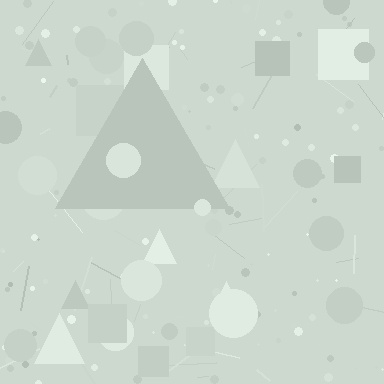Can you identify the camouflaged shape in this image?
The camouflaged shape is a triangle.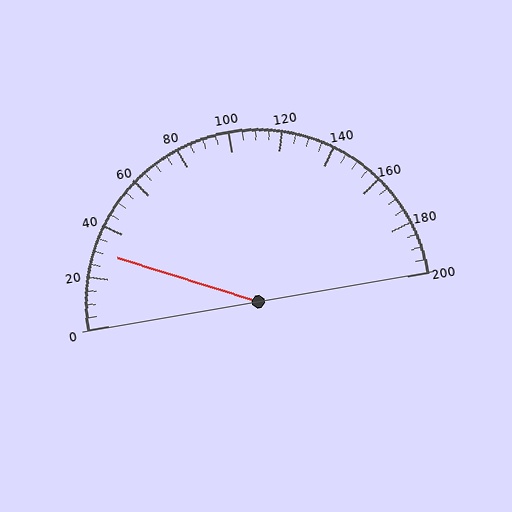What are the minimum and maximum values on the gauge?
The gauge ranges from 0 to 200.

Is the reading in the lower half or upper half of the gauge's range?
The reading is in the lower half of the range (0 to 200).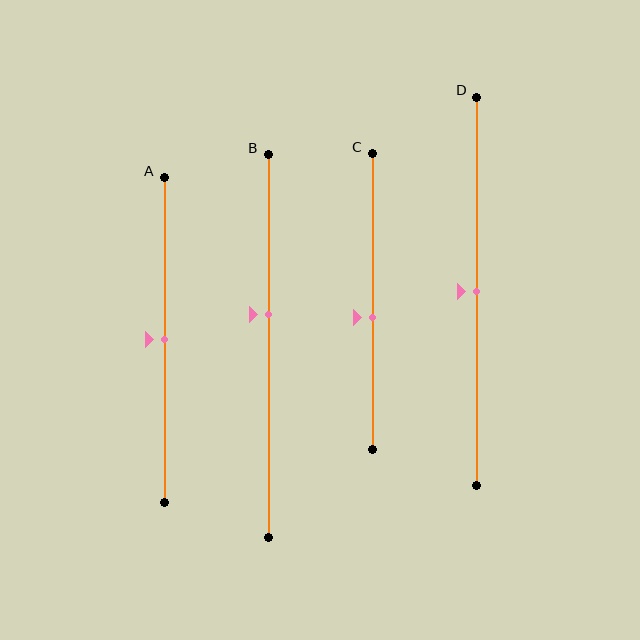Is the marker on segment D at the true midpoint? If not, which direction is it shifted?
Yes, the marker on segment D is at the true midpoint.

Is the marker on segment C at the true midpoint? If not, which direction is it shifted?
No, the marker on segment C is shifted downward by about 6% of the segment length.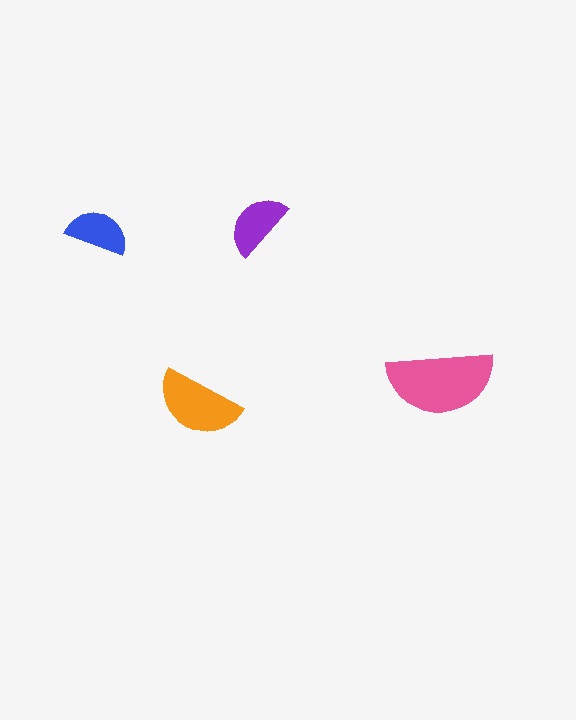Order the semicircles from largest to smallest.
the pink one, the orange one, the purple one, the blue one.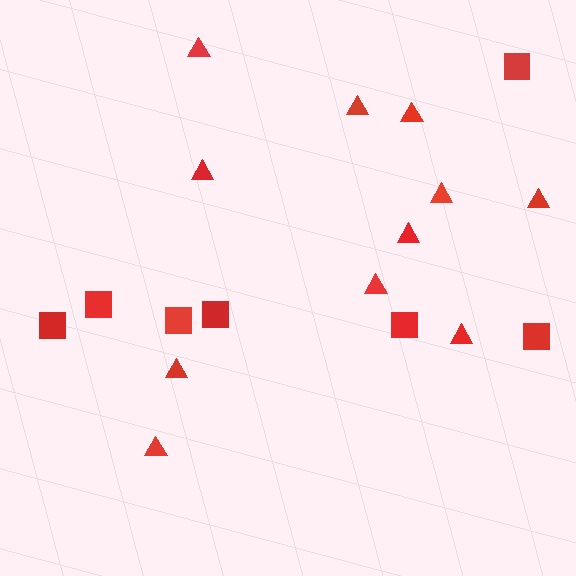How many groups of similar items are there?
There are 2 groups: one group of squares (7) and one group of triangles (11).